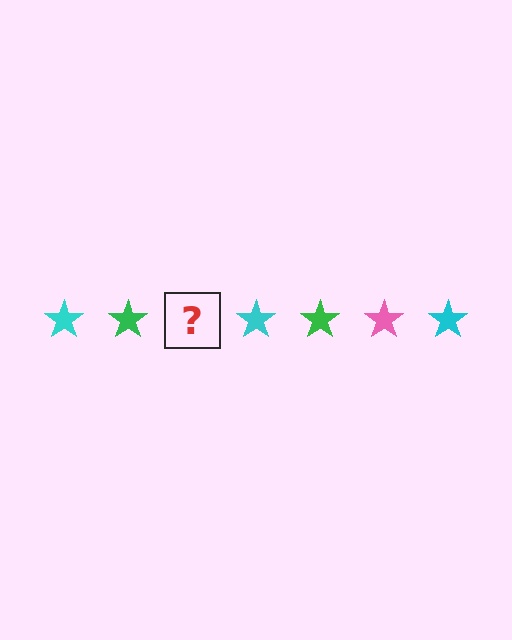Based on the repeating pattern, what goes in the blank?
The blank should be a pink star.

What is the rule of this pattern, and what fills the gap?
The rule is that the pattern cycles through cyan, green, pink stars. The gap should be filled with a pink star.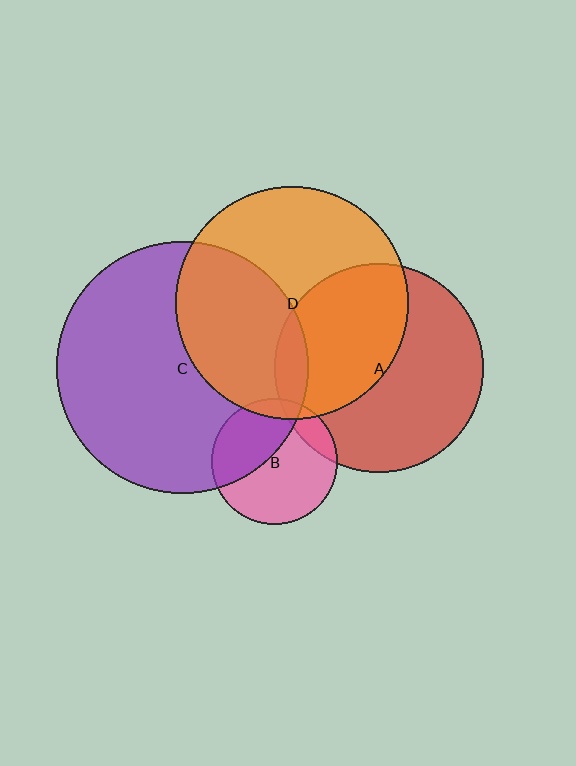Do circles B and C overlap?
Yes.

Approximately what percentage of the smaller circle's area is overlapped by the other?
Approximately 40%.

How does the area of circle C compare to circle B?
Approximately 4.0 times.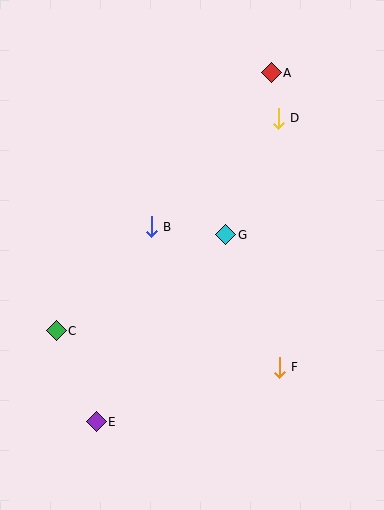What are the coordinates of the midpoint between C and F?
The midpoint between C and F is at (168, 349).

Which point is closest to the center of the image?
Point G at (226, 235) is closest to the center.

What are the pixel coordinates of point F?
Point F is at (279, 367).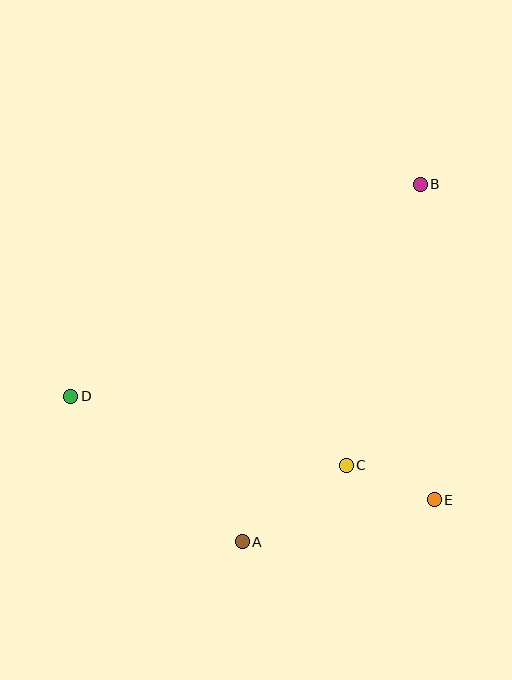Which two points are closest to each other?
Points C and E are closest to each other.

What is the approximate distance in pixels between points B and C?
The distance between B and C is approximately 291 pixels.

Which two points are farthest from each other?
Points B and D are farthest from each other.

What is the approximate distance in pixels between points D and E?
The distance between D and E is approximately 378 pixels.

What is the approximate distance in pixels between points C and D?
The distance between C and D is approximately 284 pixels.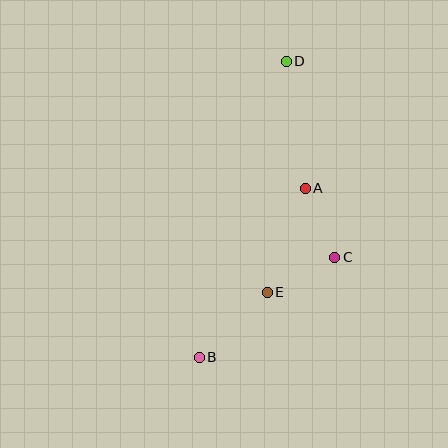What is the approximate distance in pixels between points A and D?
The distance between A and D is approximately 129 pixels.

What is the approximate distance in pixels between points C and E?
The distance between C and E is approximately 76 pixels.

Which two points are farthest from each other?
Points B and D are farthest from each other.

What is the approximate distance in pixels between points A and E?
The distance between A and E is approximately 111 pixels.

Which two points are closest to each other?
Points A and C are closest to each other.